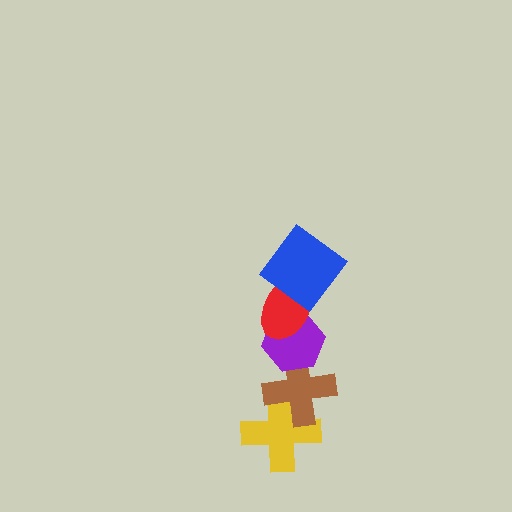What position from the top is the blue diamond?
The blue diamond is 1st from the top.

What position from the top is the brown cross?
The brown cross is 4th from the top.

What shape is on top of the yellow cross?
The brown cross is on top of the yellow cross.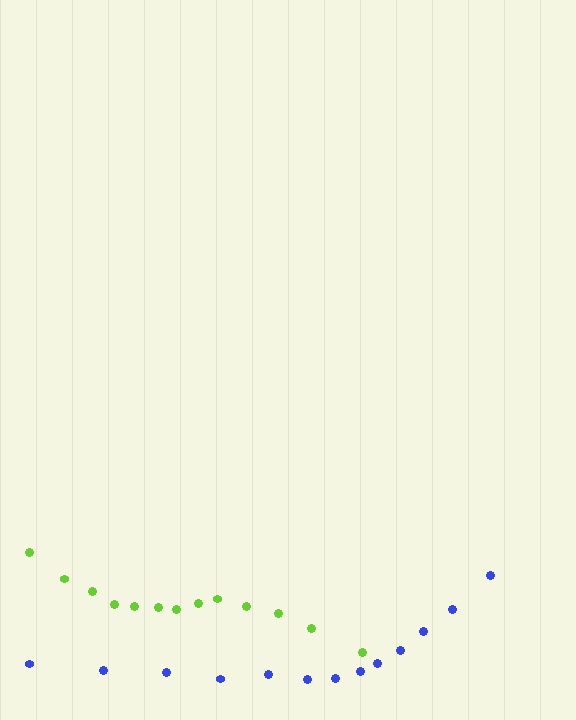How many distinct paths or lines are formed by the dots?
There are 2 distinct paths.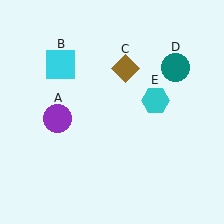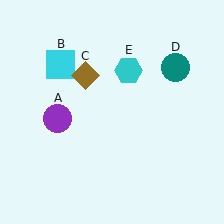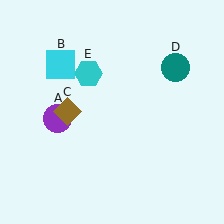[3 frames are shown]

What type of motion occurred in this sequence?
The brown diamond (object C), cyan hexagon (object E) rotated counterclockwise around the center of the scene.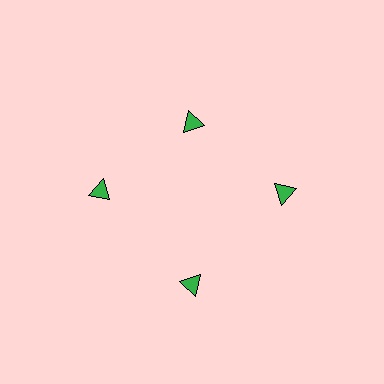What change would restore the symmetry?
The symmetry would be restored by moving it outward, back onto the ring so that all 4 triangles sit at equal angles and equal distance from the center.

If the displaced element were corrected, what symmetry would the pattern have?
It would have 4-fold rotational symmetry — the pattern would map onto itself every 90 degrees.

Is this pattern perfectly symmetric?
No. The 4 green triangles are arranged in a ring, but one element near the 12 o'clock position is pulled inward toward the center, breaking the 4-fold rotational symmetry.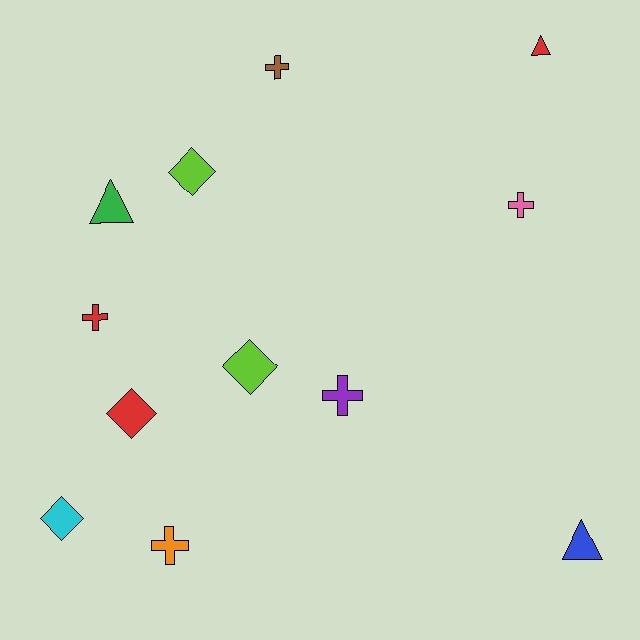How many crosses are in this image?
There are 5 crosses.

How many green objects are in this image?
There is 1 green object.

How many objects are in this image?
There are 12 objects.